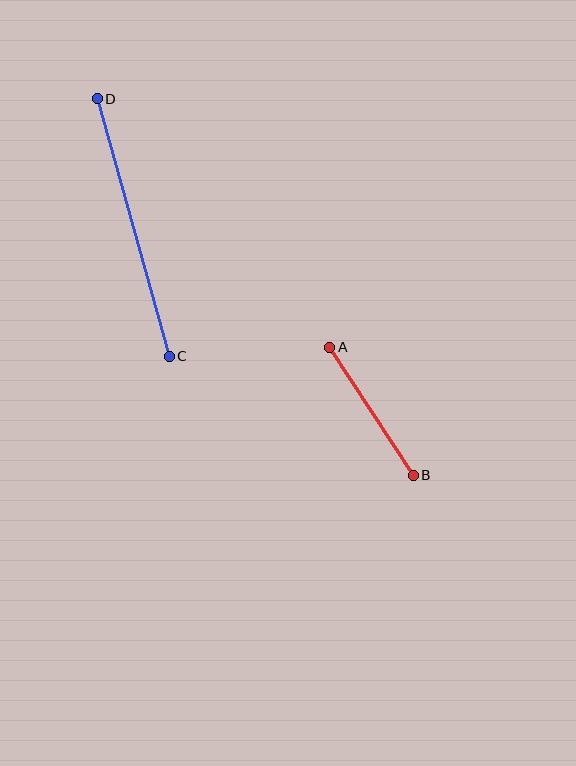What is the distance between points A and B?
The distance is approximately 153 pixels.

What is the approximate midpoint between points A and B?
The midpoint is at approximately (371, 411) pixels.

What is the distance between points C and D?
The distance is approximately 267 pixels.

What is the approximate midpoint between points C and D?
The midpoint is at approximately (133, 227) pixels.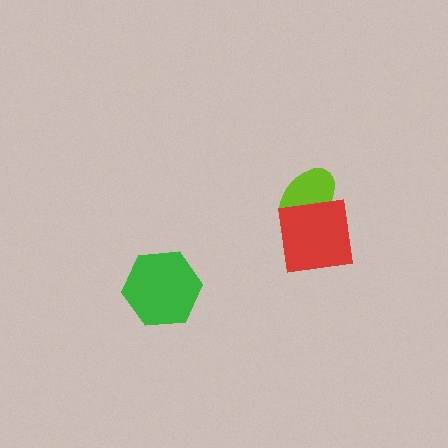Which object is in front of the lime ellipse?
The red square is in front of the lime ellipse.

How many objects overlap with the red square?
1 object overlaps with the red square.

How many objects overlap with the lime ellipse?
1 object overlaps with the lime ellipse.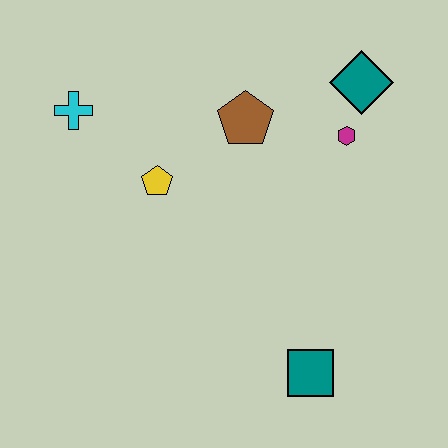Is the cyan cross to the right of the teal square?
No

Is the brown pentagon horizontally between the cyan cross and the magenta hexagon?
Yes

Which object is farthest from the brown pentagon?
The teal square is farthest from the brown pentagon.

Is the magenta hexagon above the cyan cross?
No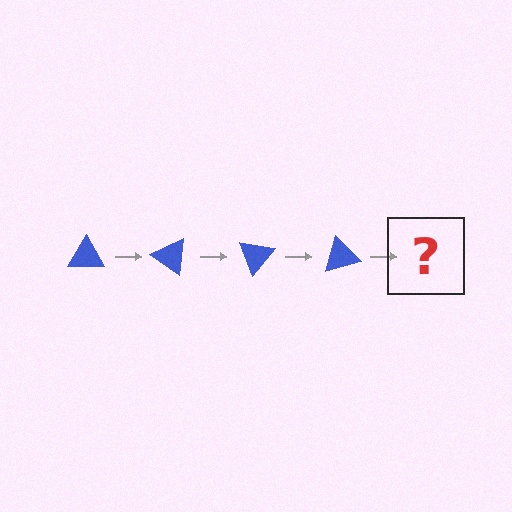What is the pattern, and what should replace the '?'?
The pattern is that the triangle rotates 35 degrees each step. The '?' should be a blue triangle rotated 140 degrees.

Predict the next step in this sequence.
The next step is a blue triangle rotated 140 degrees.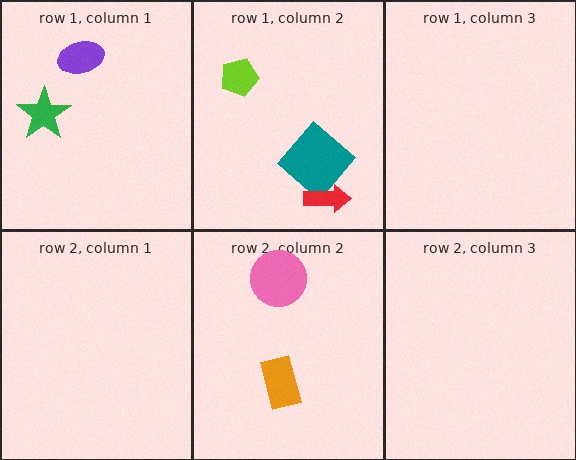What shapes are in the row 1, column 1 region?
The purple ellipse, the green star.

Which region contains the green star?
The row 1, column 1 region.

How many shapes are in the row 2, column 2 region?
2.